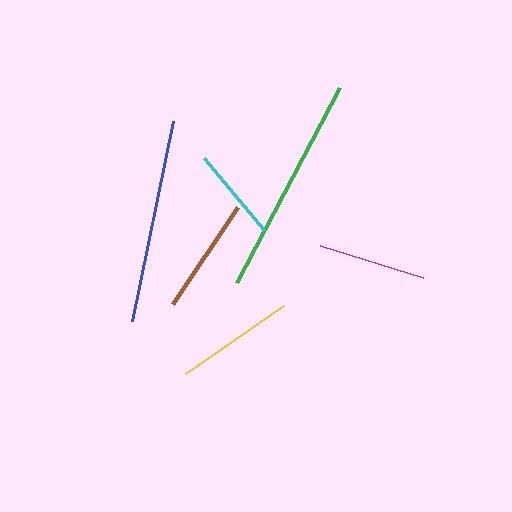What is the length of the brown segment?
The brown segment is approximately 117 pixels long.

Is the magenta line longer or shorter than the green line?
The green line is longer than the magenta line.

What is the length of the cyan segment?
The cyan segment is approximately 94 pixels long.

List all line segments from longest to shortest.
From longest to shortest: green, blue, yellow, brown, magenta, cyan.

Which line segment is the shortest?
The cyan line is the shortest at approximately 94 pixels.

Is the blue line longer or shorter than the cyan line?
The blue line is longer than the cyan line.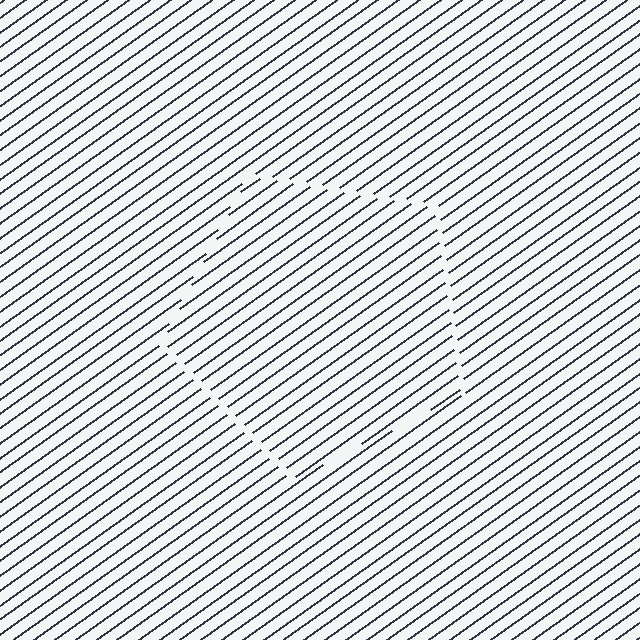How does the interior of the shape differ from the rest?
The interior of the shape contains the same grating, shifted by half a period — the contour is defined by the phase discontinuity where line-ends from the inner and outer gratings abut.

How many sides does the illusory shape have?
5 sides — the line-ends trace a pentagon.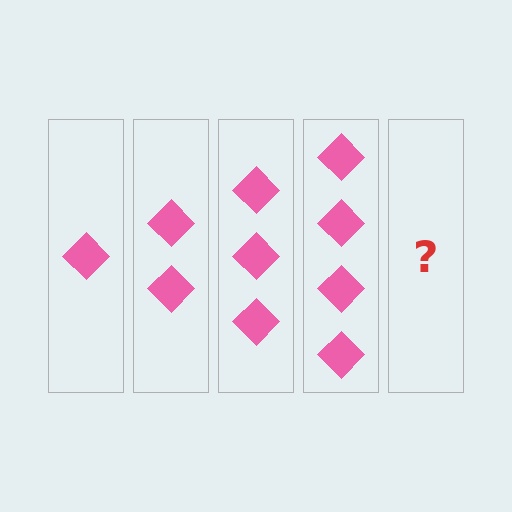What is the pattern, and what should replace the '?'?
The pattern is that each step adds one more diamond. The '?' should be 5 diamonds.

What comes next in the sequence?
The next element should be 5 diamonds.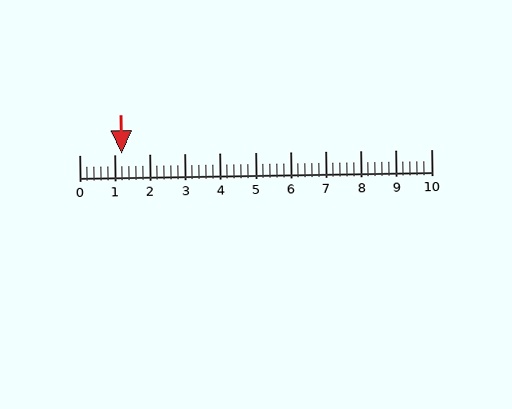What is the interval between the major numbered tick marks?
The major tick marks are spaced 1 units apart.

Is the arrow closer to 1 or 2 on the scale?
The arrow is closer to 1.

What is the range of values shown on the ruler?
The ruler shows values from 0 to 10.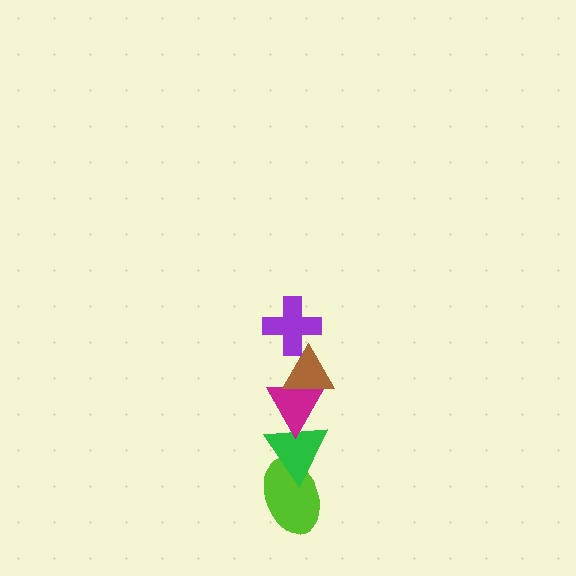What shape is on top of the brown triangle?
The purple cross is on top of the brown triangle.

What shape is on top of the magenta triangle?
The brown triangle is on top of the magenta triangle.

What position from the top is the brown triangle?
The brown triangle is 2nd from the top.